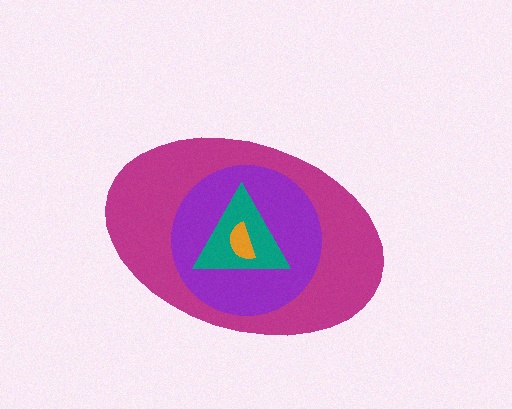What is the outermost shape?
The magenta ellipse.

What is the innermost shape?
The orange semicircle.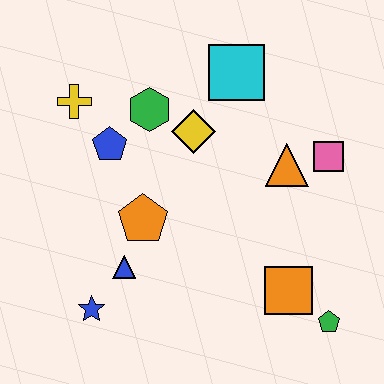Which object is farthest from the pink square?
The blue star is farthest from the pink square.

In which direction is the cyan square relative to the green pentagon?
The cyan square is above the green pentagon.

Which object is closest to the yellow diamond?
The green hexagon is closest to the yellow diamond.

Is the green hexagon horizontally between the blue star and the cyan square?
Yes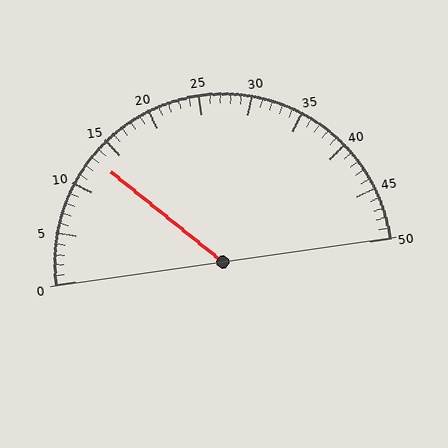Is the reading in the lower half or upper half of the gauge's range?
The reading is in the lower half of the range (0 to 50).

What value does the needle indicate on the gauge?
The needle indicates approximately 13.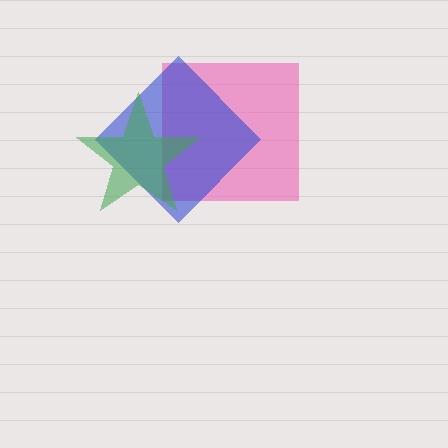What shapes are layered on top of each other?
The layered shapes are: a pink square, a blue diamond, a green star.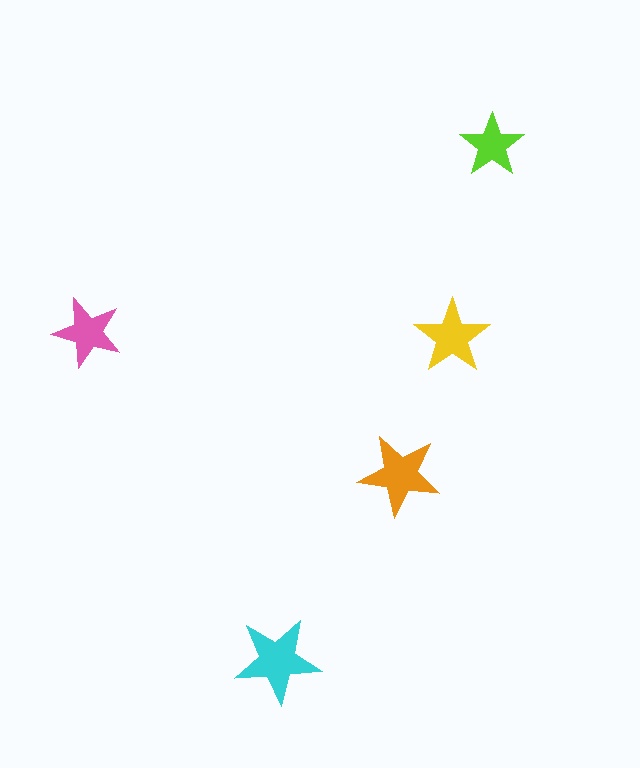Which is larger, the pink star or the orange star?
The orange one.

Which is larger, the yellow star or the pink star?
The yellow one.